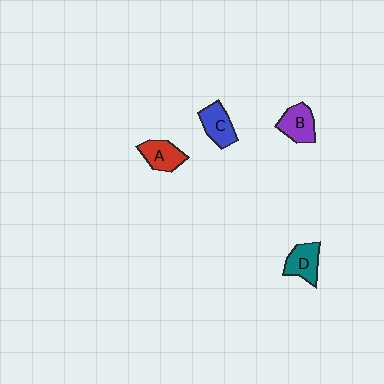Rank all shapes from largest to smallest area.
From largest to smallest: B (purple), D (teal), A (red), C (blue).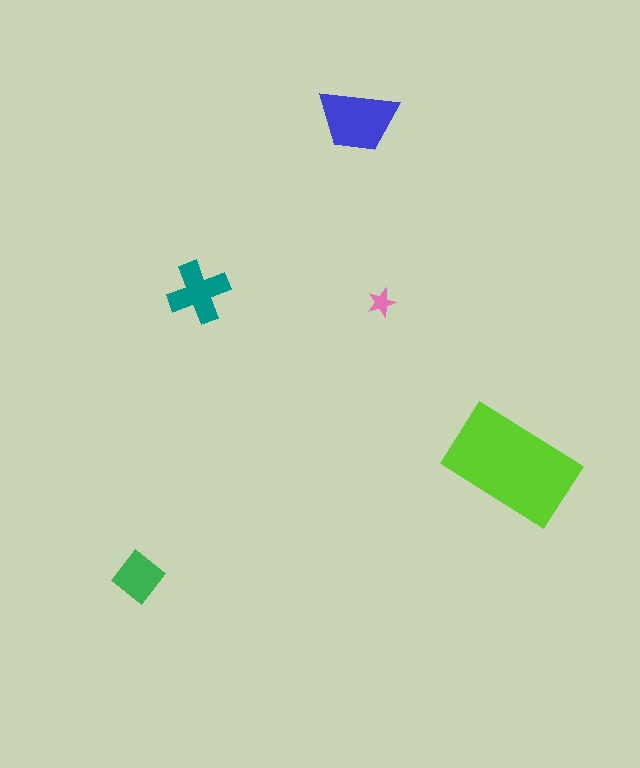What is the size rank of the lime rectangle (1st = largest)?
1st.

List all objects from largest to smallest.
The lime rectangle, the blue trapezoid, the teal cross, the green diamond, the pink star.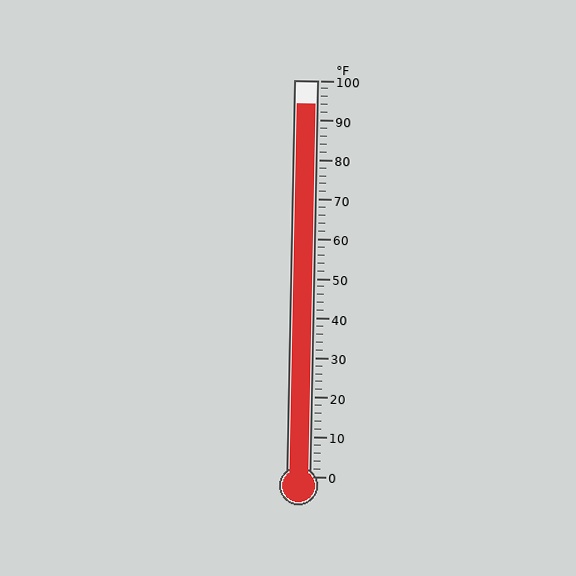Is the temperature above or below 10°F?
The temperature is above 10°F.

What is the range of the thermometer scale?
The thermometer scale ranges from 0°F to 100°F.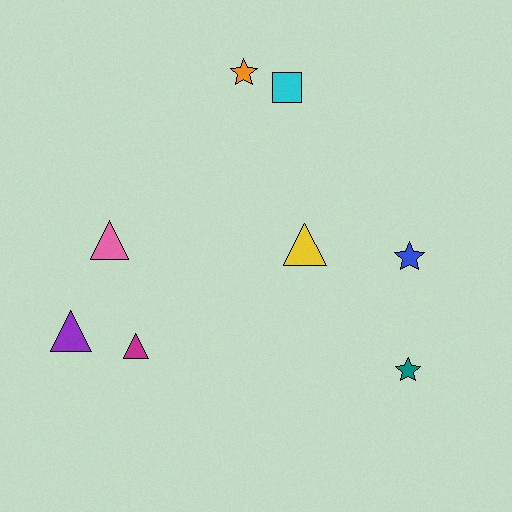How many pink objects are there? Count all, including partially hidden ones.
There is 1 pink object.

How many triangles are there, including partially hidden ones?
There are 4 triangles.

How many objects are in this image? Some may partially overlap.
There are 8 objects.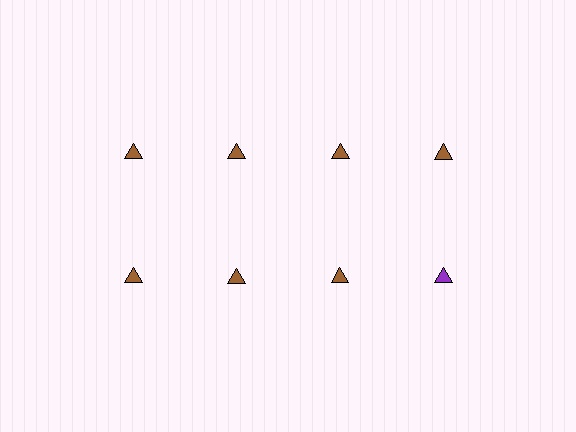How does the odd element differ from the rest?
It has a different color: purple instead of brown.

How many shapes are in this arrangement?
There are 8 shapes arranged in a grid pattern.